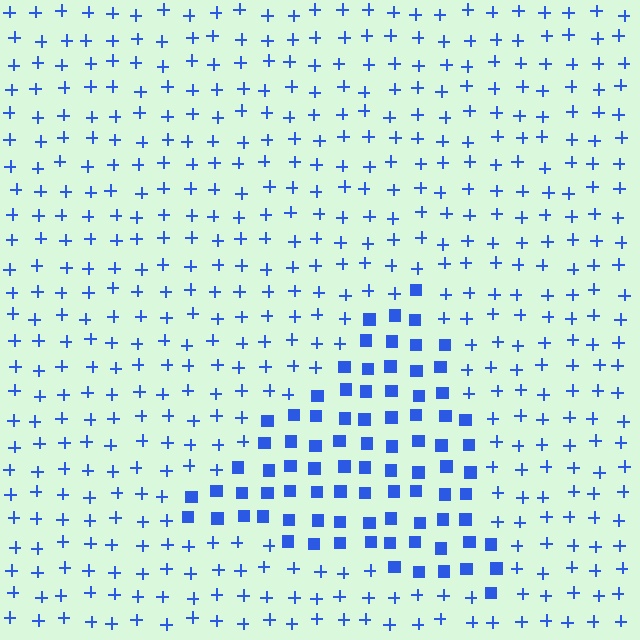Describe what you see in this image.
The image is filled with small blue elements arranged in a uniform grid. A triangle-shaped region contains squares, while the surrounding area contains plus signs. The boundary is defined purely by the change in element shape.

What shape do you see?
I see a triangle.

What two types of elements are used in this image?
The image uses squares inside the triangle region and plus signs outside it.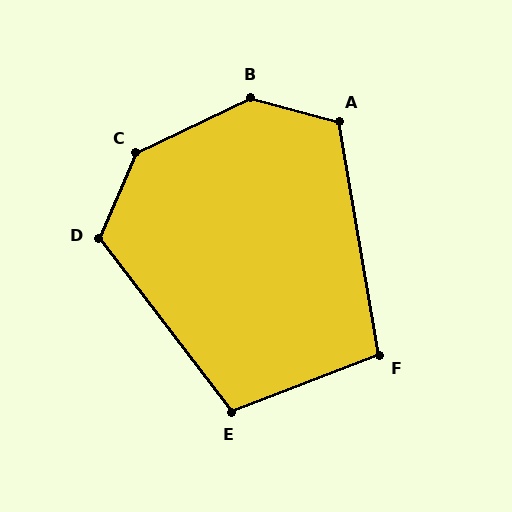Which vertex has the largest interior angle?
B, at approximately 139 degrees.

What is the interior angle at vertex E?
Approximately 106 degrees (obtuse).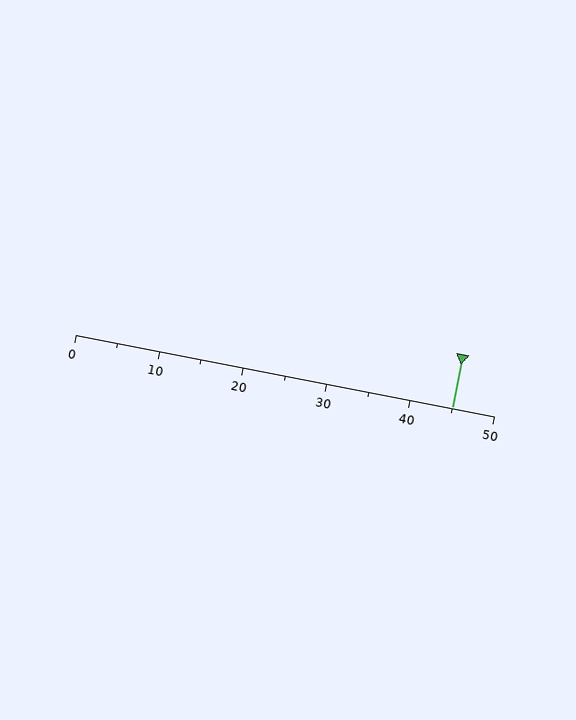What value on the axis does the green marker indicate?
The marker indicates approximately 45.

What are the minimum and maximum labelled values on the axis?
The axis runs from 0 to 50.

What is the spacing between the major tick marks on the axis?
The major ticks are spaced 10 apart.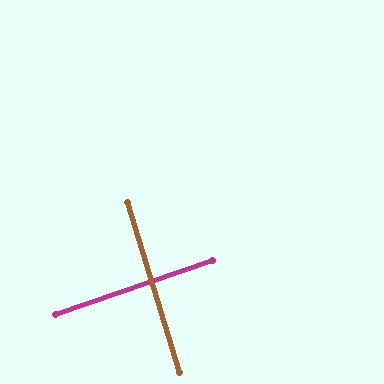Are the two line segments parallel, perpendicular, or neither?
Perpendicular — they meet at approximately 88°.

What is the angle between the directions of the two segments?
Approximately 88 degrees.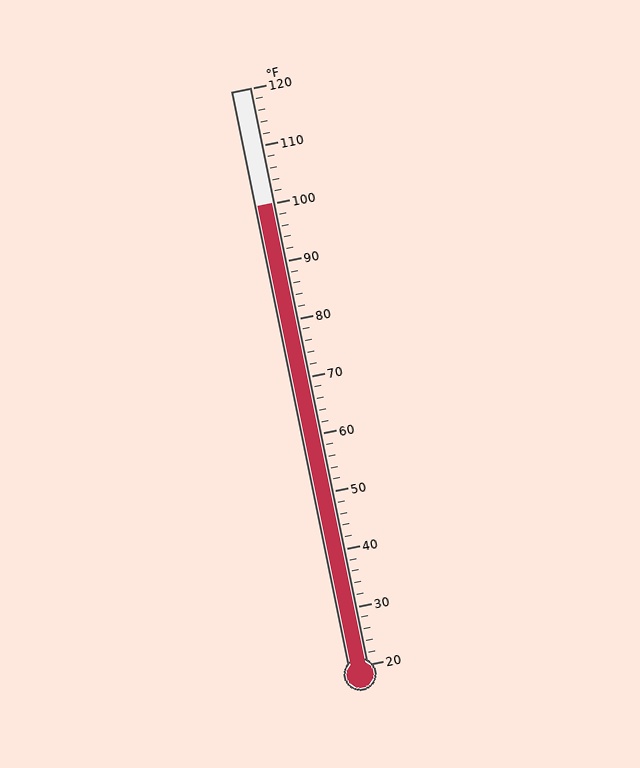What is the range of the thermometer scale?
The thermometer scale ranges from 20°F to 120°F.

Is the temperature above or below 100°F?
The temperature is at 100°F.